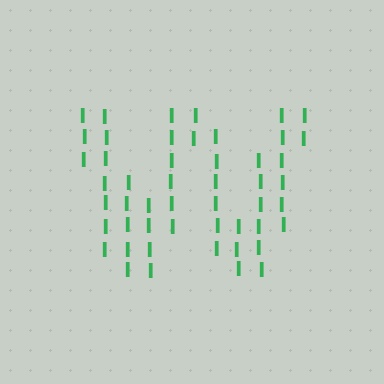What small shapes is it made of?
It is made of small letter I's.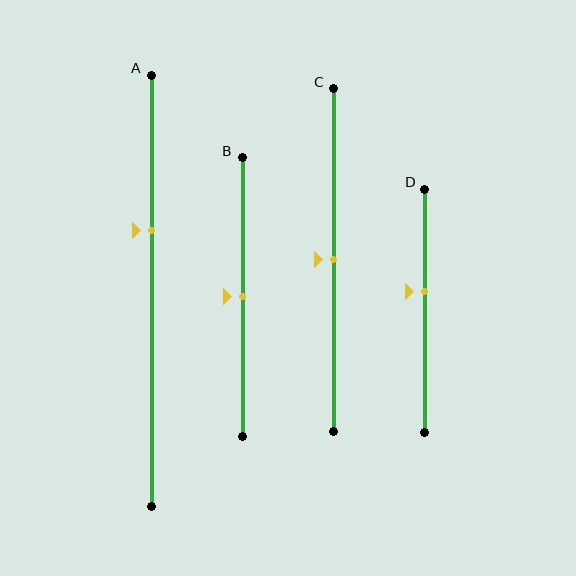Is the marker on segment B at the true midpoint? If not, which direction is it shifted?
Yes, the marker on segment B is at the true midpoint.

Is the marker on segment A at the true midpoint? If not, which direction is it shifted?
No, the marker on segment A is shifted upward by about 14% of the segment length.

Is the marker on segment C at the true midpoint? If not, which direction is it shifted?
Yes, the marker on segment C is at the true midpoint.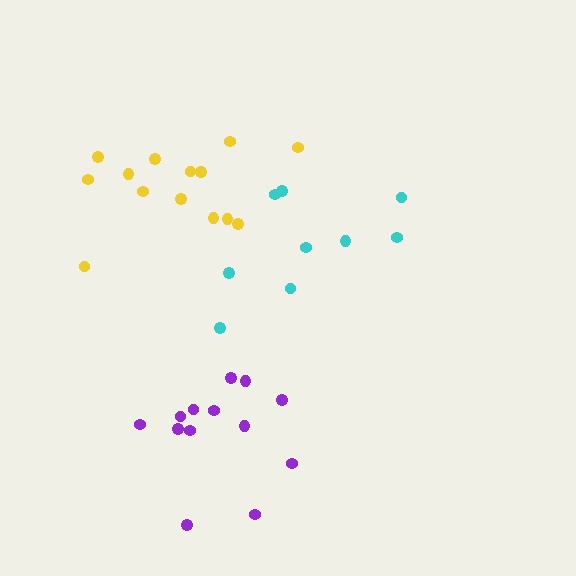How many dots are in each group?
Group 1: 9 dots, Group 2: 13 dots, Group 3: 14 dots (36 total).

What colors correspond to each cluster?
The clusters are colored: cyan, purple, yellow.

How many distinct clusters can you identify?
There are 3 distinct clusters.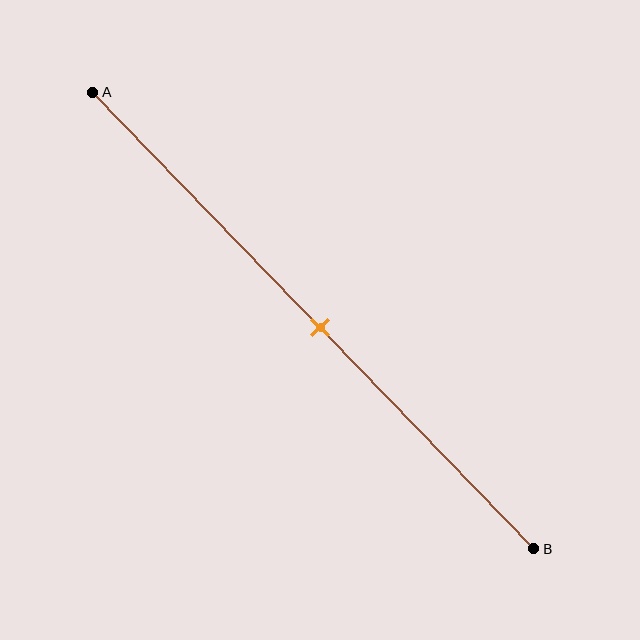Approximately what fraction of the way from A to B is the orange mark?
The orange mark is approximately 50% of the way from A to B.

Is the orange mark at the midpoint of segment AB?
Yes, the mark is approximately at the midpoint.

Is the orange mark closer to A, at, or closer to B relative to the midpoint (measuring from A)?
The orange mark is approximately at the midpoint of segment AB.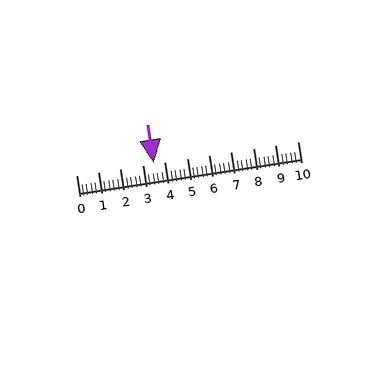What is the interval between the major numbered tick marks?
The major tick marks are spaced 1 units apart.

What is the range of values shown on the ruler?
The ruler shows values from 0 to 10.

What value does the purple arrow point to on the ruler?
The purple arrow points to approximately 3.5.